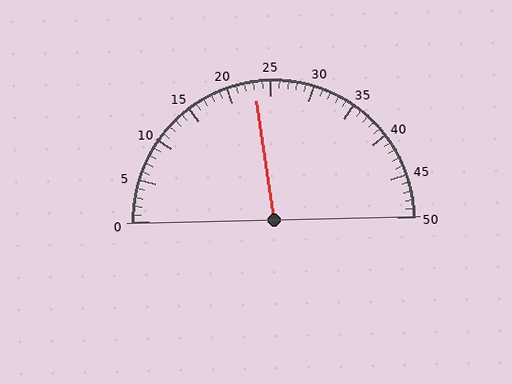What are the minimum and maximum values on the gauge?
The gauge ranges from 0 to 50.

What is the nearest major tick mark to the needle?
The nearest major tick mark is 25.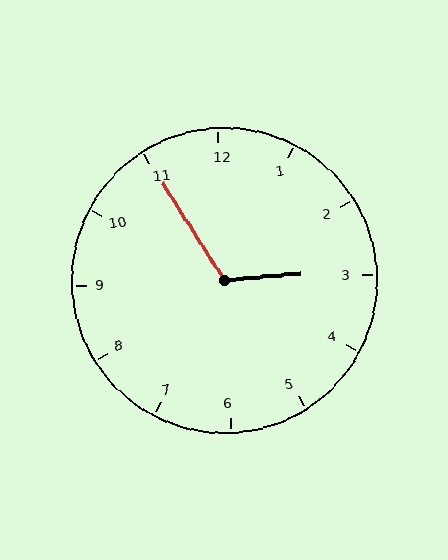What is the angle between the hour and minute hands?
Approximately 118 degrees.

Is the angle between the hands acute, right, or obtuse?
It is obtuse.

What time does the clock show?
2:55.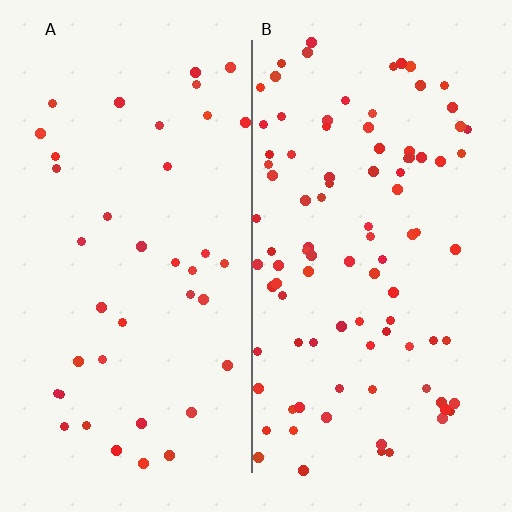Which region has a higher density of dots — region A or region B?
B (the right).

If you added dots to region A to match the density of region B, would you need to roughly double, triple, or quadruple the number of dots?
Approximately double.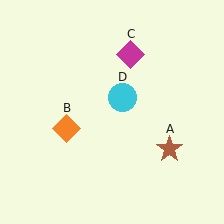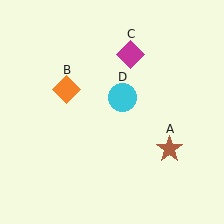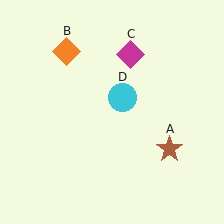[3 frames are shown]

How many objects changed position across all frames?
1 object changed position: orange diamond (object B).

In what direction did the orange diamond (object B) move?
The orange diamond (object B) moved up.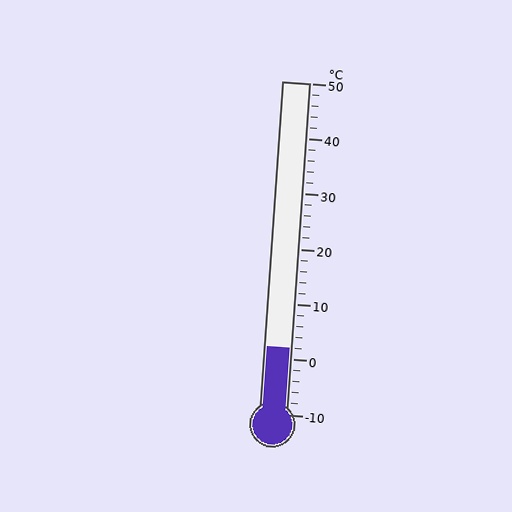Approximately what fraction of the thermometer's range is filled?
The thermometer is filled to approximately 20% of its range.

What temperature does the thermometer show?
The thermometer shows approximately 2°C.